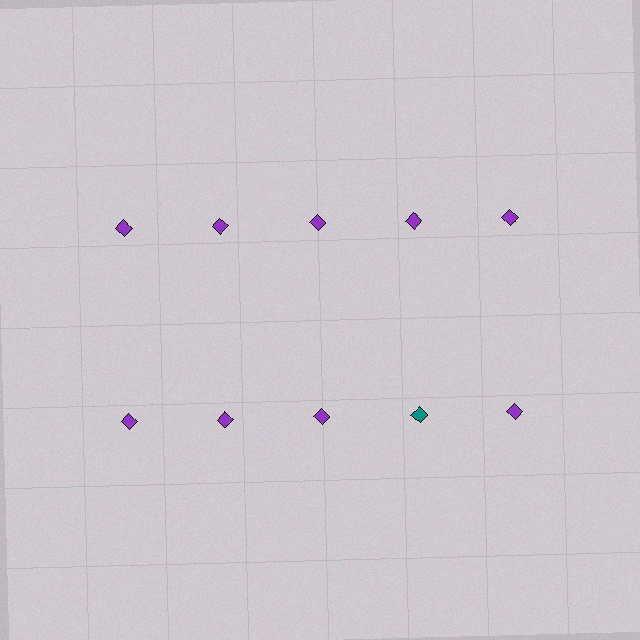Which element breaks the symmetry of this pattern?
The teal diamond in the second row, second from right column breaks the symmetry. All other shapes are purple diamonds.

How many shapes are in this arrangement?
There are 10 shapes arranged in a grid pattern.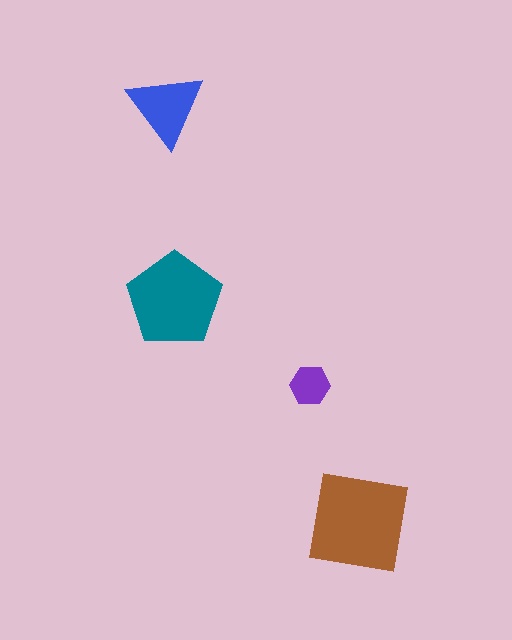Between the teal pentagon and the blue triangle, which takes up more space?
The teal pentagon.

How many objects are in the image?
There are 4 objects in the image.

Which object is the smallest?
The purple hexagon.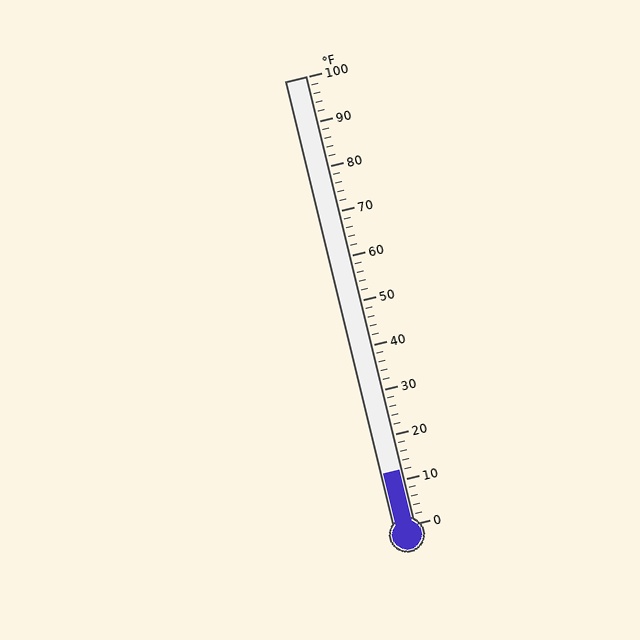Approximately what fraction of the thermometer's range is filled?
The thermometer is filled to approximately 10% of its range.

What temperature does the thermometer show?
The thermometer shows approximately 12°F.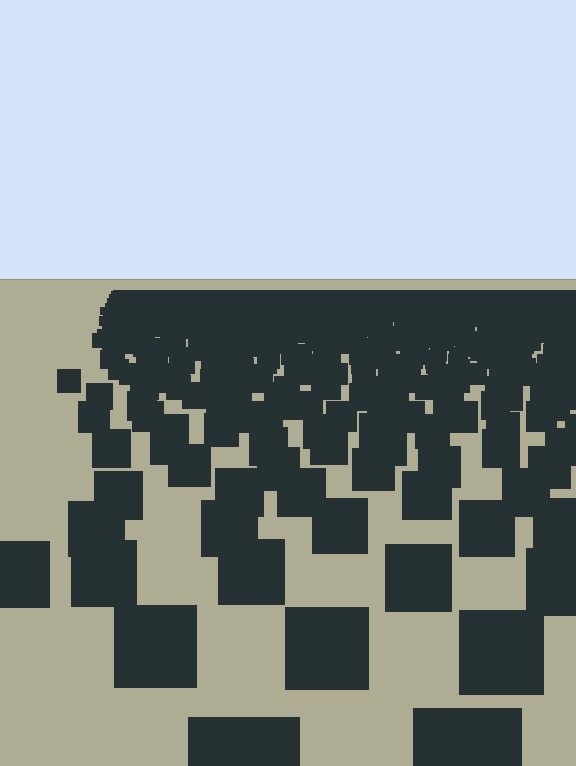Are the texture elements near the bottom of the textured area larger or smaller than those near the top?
Larger. Near the bottom, elements are closer to the viewer and appear at a bigger on-screen size.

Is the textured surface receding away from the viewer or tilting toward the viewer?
The surface is receding away from the viewer. Texture elements get smaller and denser toward the top.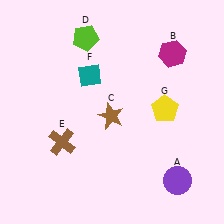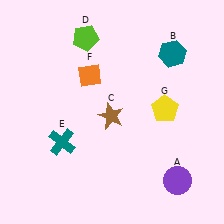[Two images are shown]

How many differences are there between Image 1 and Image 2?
There are 3 differences between the two images.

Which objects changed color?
B changed from magenta to teal. E changed from brown to teal. F changed from teal to orange.